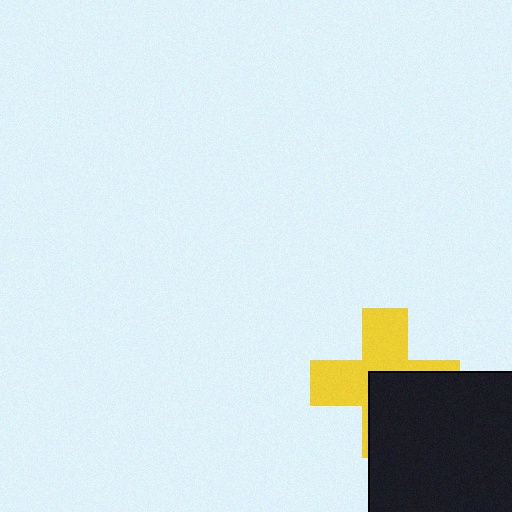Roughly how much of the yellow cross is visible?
About half of it is visible (roughly 55%).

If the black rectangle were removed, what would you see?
You would see the complete yellow cross.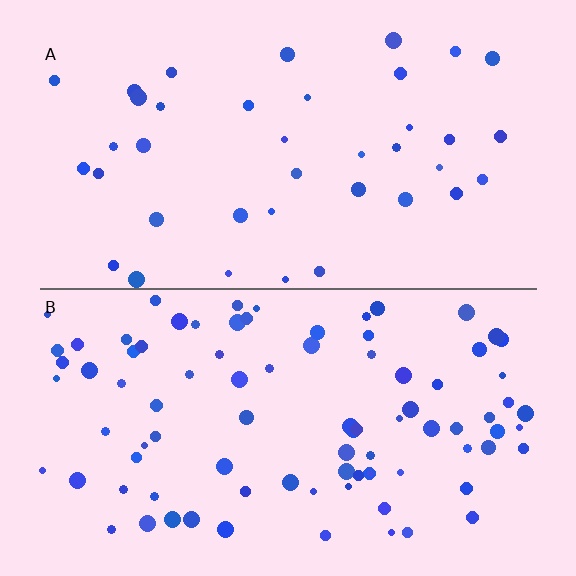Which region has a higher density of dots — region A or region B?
B (the bottom).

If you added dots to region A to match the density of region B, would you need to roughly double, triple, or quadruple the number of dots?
Approximately double.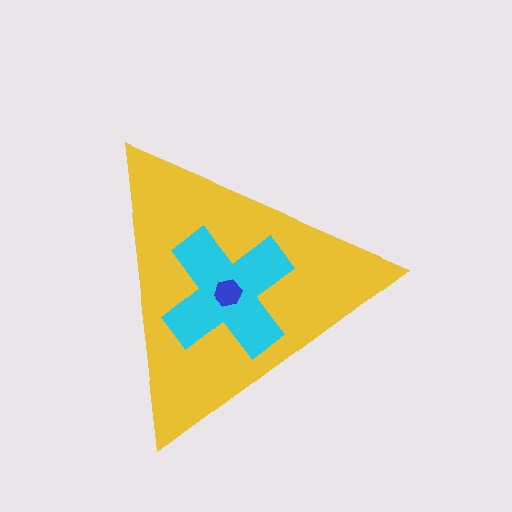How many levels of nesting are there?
3.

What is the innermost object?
The blue hexagon.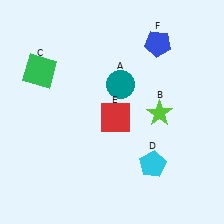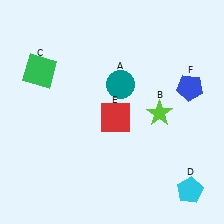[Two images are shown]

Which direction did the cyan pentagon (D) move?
The cyan pentagon (D) moved right.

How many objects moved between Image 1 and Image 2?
2 objects moved between the two images.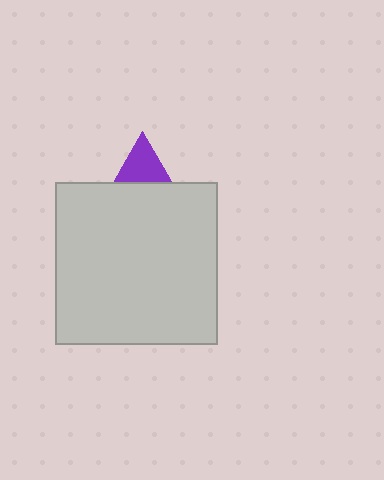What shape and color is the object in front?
The object in front is a light gray square.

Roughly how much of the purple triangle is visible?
A small part of it is visible (roughly 34%).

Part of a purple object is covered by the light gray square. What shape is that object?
It is a triangle.